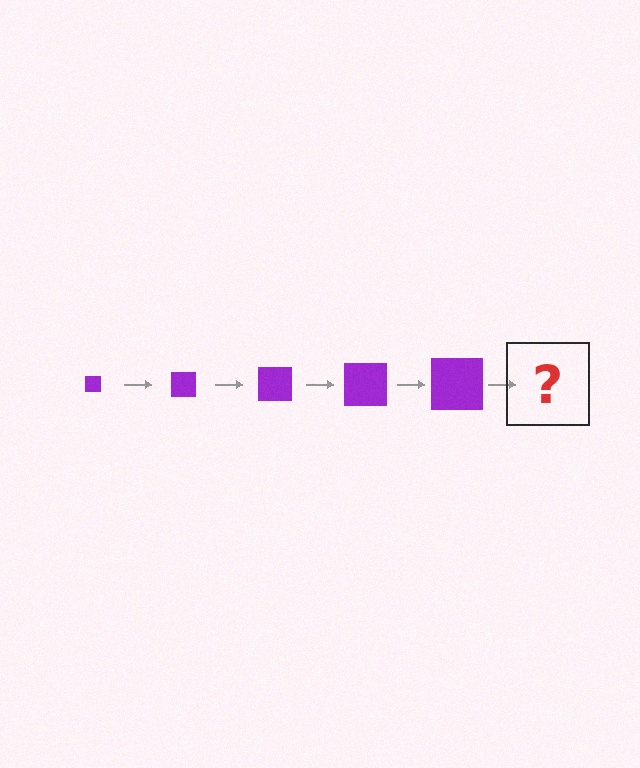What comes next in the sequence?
The next element should be a purple square, larger than the previous one.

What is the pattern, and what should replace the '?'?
The pattern is that the square gets progressively larger each step. The '?' should be a purple square, larger than the previous one.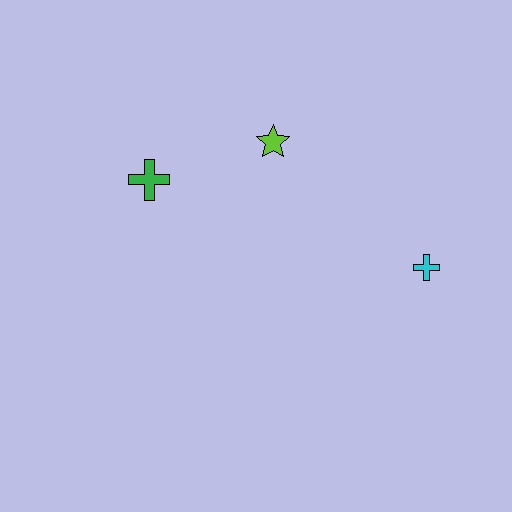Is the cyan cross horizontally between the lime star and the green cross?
No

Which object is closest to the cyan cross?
The lime star is closest to the cyan cross.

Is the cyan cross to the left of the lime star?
No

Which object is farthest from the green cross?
The cyan cross is farthest from the green cross.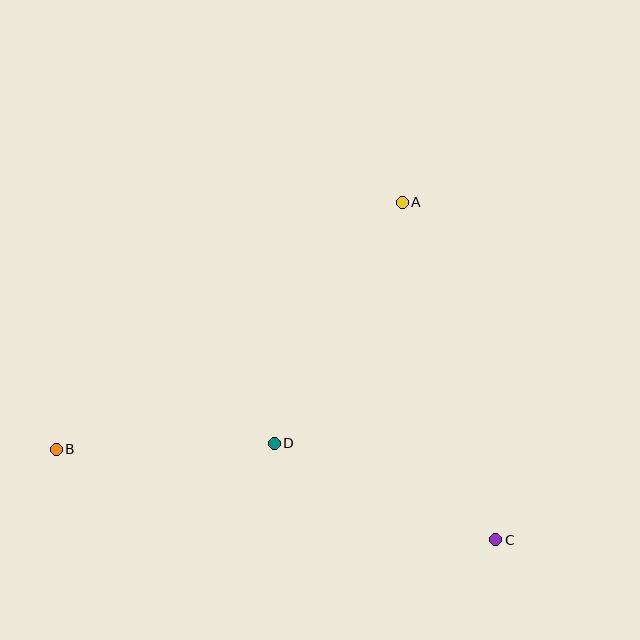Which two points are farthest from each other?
Points B and C are farthest from each other.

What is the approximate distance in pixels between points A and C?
The distance between A and C is approximately 350 pixels.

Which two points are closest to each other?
Points B and D are closest to each other.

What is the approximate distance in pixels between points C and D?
The distance between C and D is approximately 242 pixels.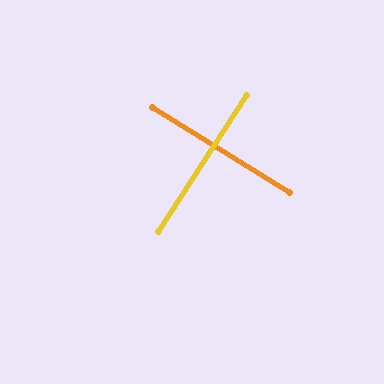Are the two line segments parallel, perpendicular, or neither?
Perpendicular — they meet at approximately 89°.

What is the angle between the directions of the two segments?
Approximately 89 degrees.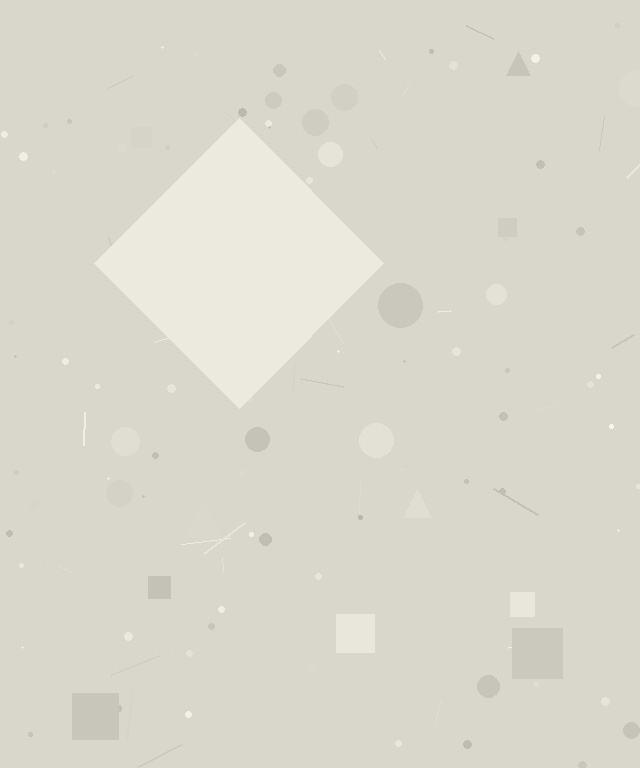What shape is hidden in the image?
A diamond is hidden in the image.